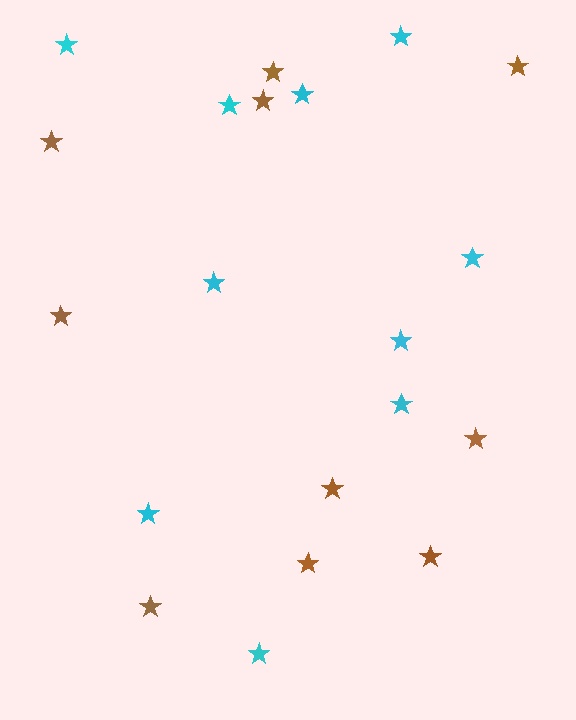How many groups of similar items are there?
There are 2 groups: one group of cyan stars (10) and one group of brown stars (10).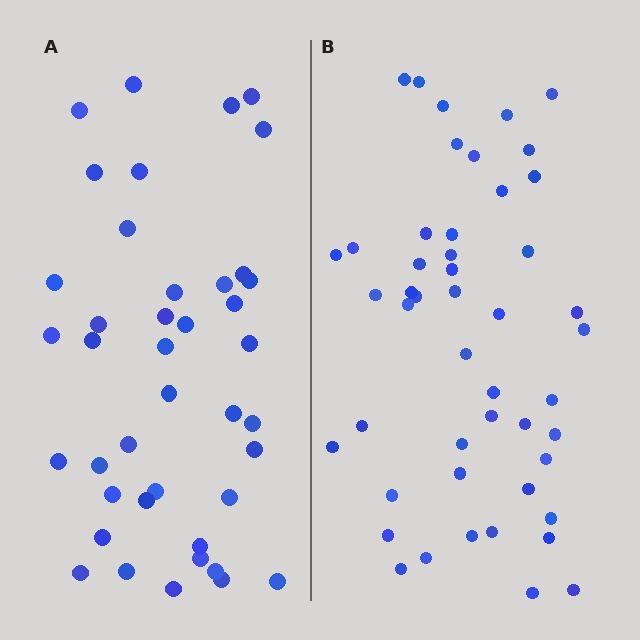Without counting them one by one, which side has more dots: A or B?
Region B (the right region) has more dots.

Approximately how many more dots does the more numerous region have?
Region B has roughly 8 or so more dots than region A.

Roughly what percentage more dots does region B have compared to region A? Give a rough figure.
About 15% more.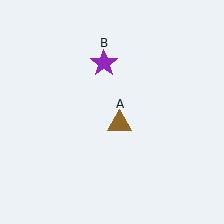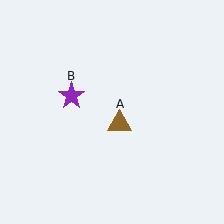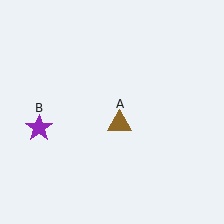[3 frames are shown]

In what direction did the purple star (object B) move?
The purple star (object B) moved down and to the left.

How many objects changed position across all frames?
1 object changed position: purple star (object B).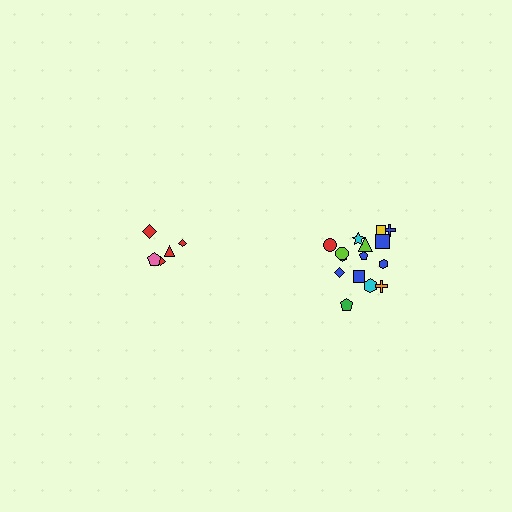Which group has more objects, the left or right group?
The right group.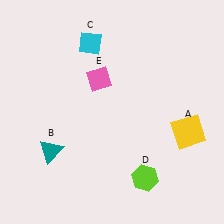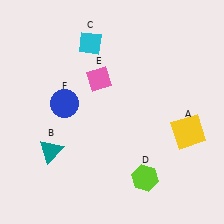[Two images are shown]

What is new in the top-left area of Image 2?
A blue circle (F) was added in the top-left area of Image 2.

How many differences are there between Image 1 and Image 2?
There is 1 difference between the two images.